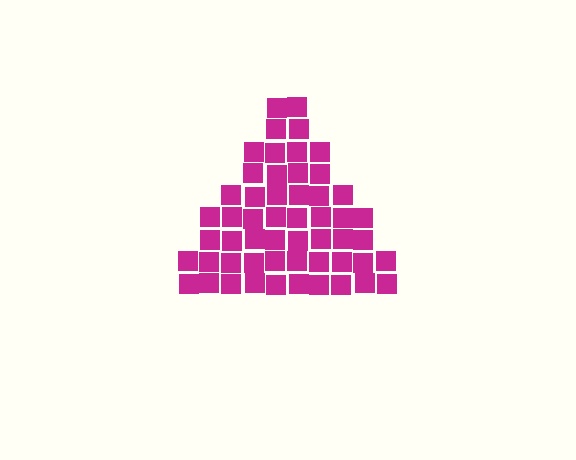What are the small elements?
The small elements are squares.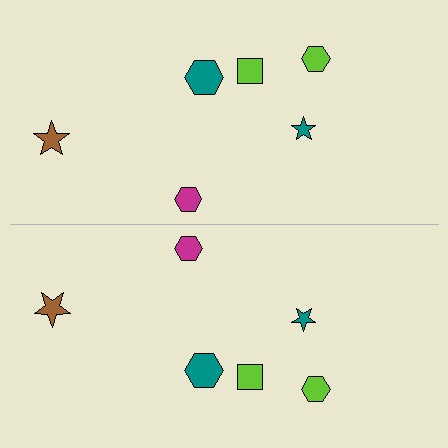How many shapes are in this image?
There are 12 shapes in this image.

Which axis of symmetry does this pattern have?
The pattern has a horizontal axis of symmetry running through the center of the image.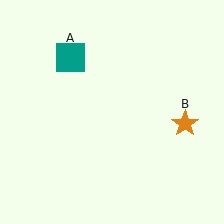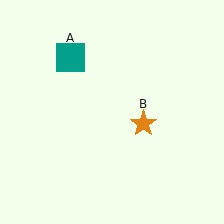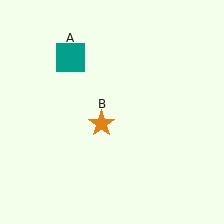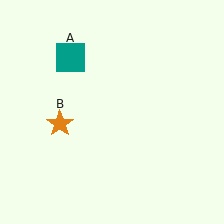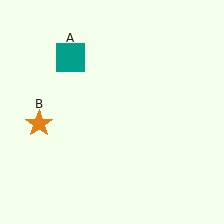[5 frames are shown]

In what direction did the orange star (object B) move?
The orange star (object B) moved left.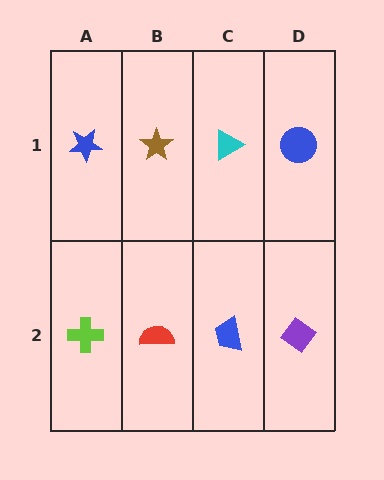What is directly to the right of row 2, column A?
A red semicircle.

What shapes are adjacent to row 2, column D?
A blue circle (row 1, column D), a blue trapezoid (row 2, column C).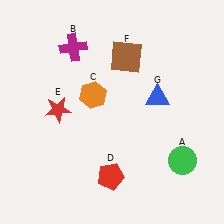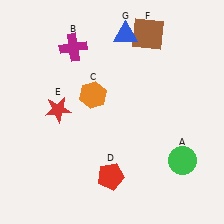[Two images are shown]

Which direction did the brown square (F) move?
The brown square (F) moved up.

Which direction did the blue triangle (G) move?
The blue triangle (G) moved up.